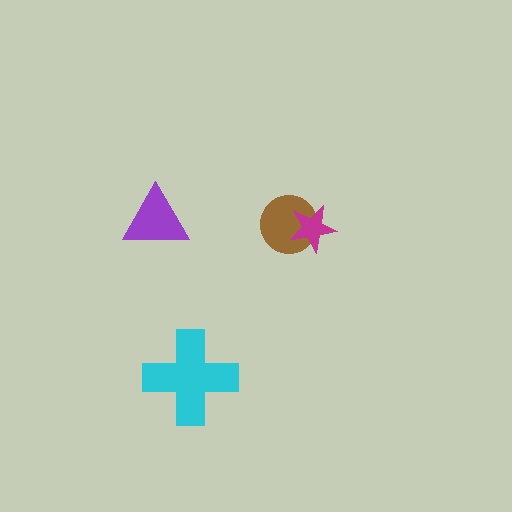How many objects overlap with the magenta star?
1 object overlaps with the magenta star.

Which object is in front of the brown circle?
The magenta star is in front of the brown circle.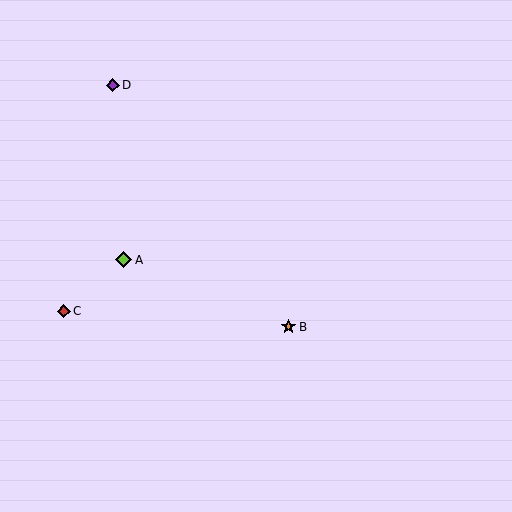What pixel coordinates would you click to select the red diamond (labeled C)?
Click at (64, 311) to select the red diamond C.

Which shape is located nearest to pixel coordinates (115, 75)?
The purple diamond (labeled D) at (113, 85) is nearest to that location.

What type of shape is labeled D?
Shape D is a purple diamond.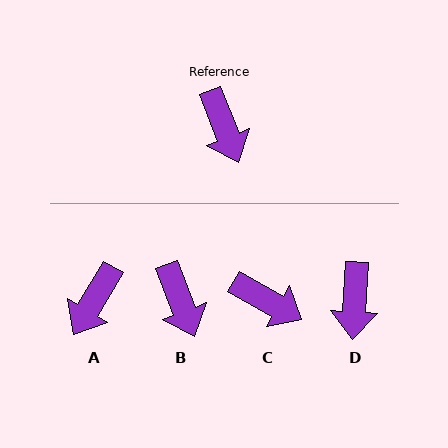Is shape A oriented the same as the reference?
No, it is off by about 52 degrees.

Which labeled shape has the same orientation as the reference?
B.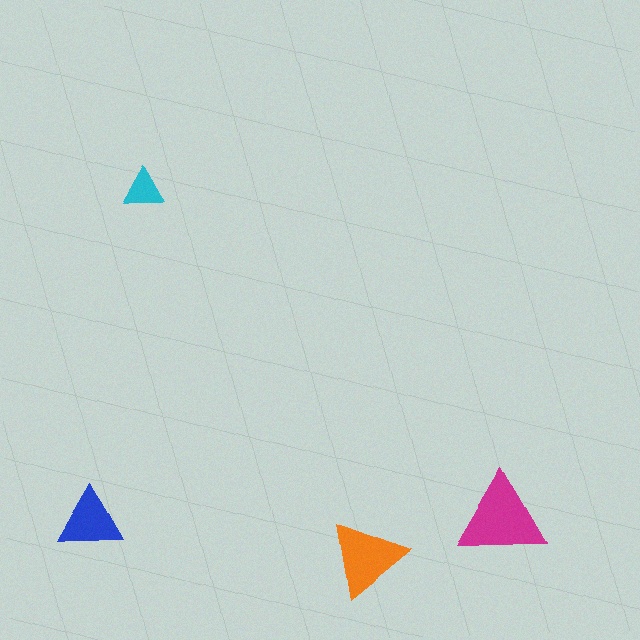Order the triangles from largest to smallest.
the magenta one, the orange one, the blue one, the cyan one.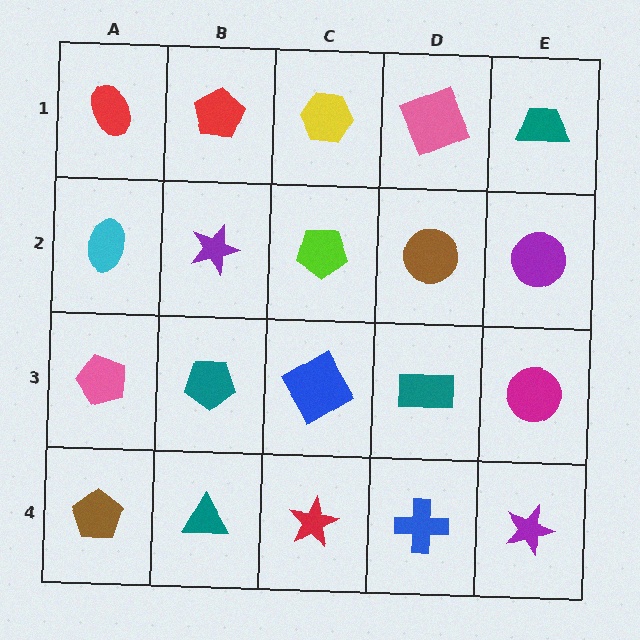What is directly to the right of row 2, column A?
A purple star.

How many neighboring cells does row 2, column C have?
4.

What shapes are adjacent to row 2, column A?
A red ellipse (row 1, column A), a pink pentagon (row 3, column A), a purple star (row 2, column B).